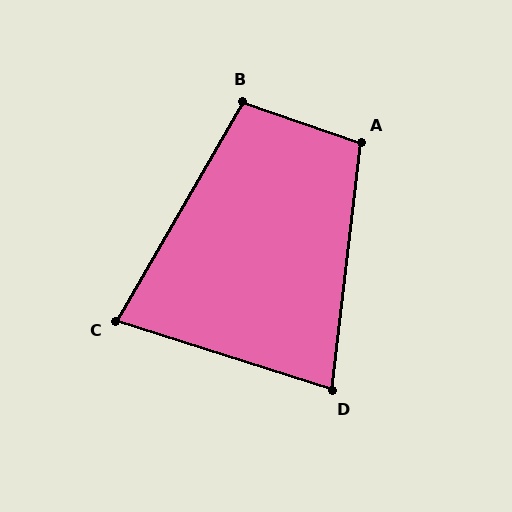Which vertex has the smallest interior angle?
C, at approximately 78 degrees.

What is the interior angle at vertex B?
Approximately 101 degrees (obtuse).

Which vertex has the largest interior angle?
A, at approximately 102 degrees.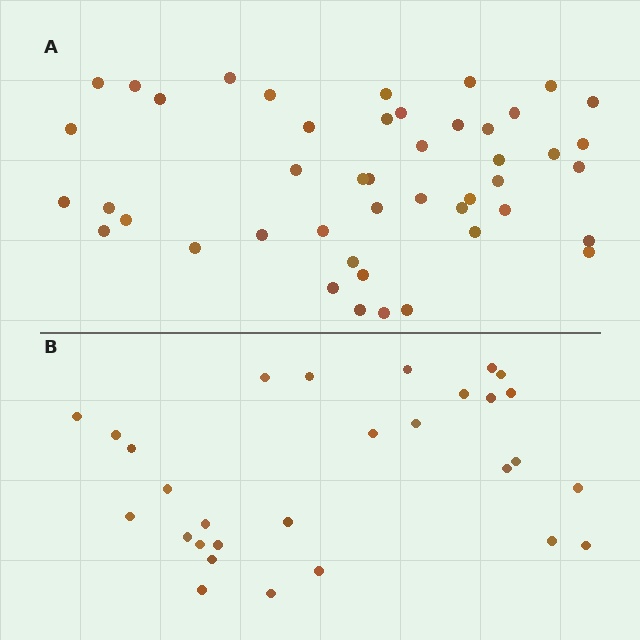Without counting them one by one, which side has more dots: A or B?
Region A (the top region) has more dots.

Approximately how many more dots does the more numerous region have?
Region A has approximately 15 more dots than region B.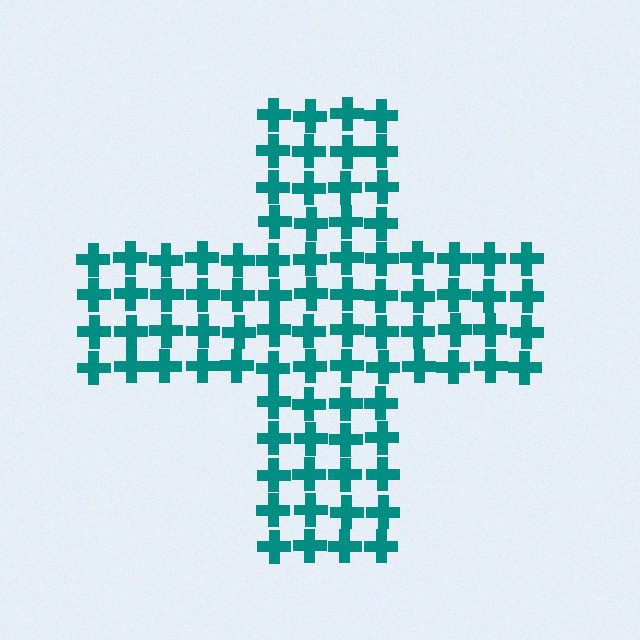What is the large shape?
The large shape is a cross.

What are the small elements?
The small elements are crosses.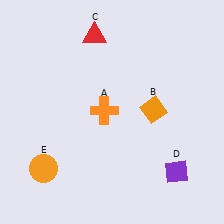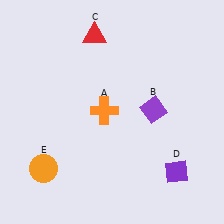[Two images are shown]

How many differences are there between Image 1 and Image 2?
There is 1 difference between the two images.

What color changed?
The diamond (B) changed from orange in Image 1 to purple in Image 2.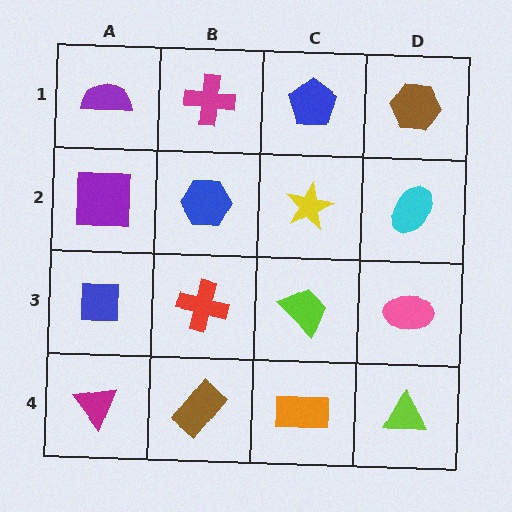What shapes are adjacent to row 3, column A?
A purple square (row 2, column A), a magenta triangle (row 4, column A), a red cross (row 3, column B).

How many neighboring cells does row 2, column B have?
4.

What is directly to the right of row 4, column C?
A lime triangle.